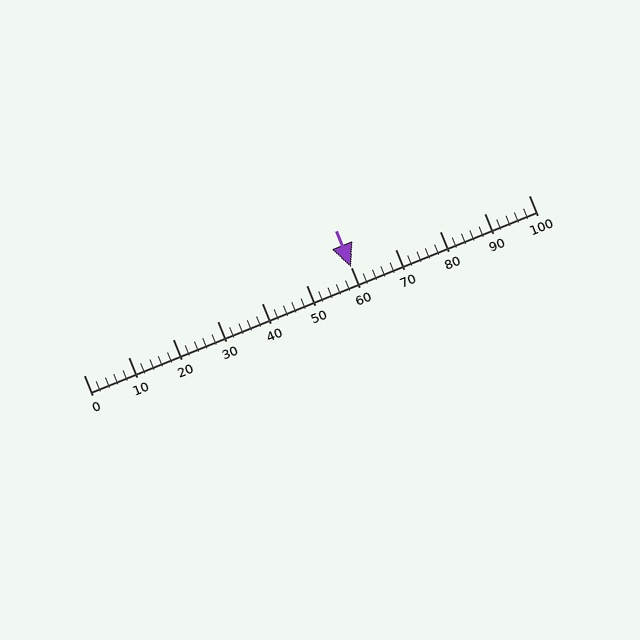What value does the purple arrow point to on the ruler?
The purple arrow points to approximately 60.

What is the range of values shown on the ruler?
The ruler shows values from 0 to 100.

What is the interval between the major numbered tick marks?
The major tick marks are spaced 10 units apart.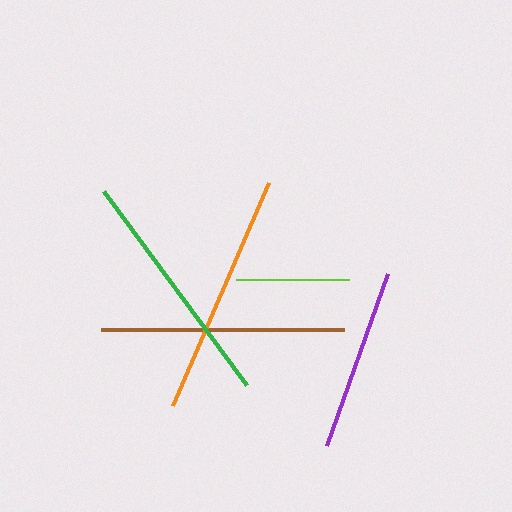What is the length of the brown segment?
The brown segment is approximately 243 pixels long.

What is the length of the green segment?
The green segment is approximately 241 pixels long.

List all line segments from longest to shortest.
From longest to shortest: brown, orange, green, purple, lime.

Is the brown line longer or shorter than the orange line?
The brown line is longer than the orange line.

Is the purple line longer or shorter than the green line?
The green line is longer than the purple line.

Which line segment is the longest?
The brown line is the longest at approximately 243 pixels.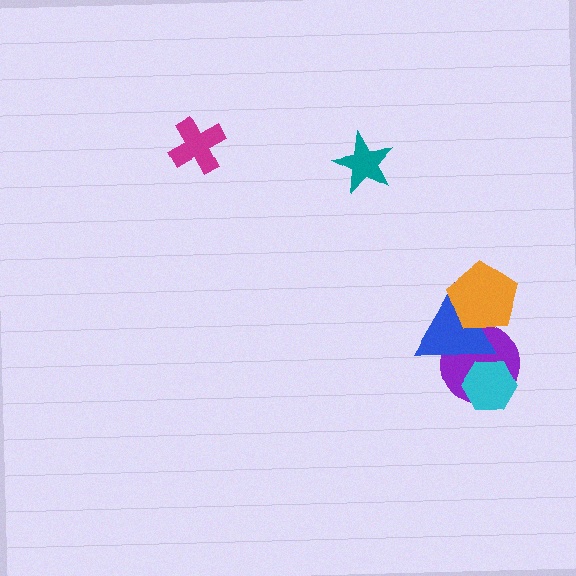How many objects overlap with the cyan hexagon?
2 objects overlap with the cyan hexagon.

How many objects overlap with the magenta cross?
0 objects overlap with the magenta cross.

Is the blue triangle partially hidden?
Yes, it is partially covered by another shape.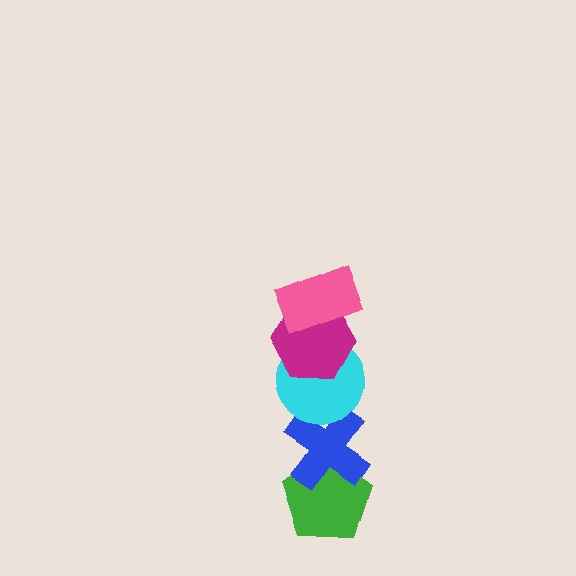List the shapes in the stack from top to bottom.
From top to bottom: the pink rectangle, the magenta hexagon, the cyan circle, the blue cross, the green pentagon.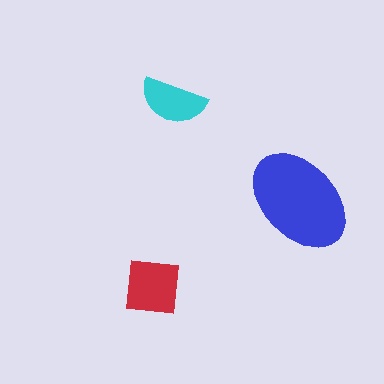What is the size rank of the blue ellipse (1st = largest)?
1st.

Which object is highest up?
The cyan semicircle is topmost.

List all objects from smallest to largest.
The cyan semicircle, the red square, the blue ellipse.